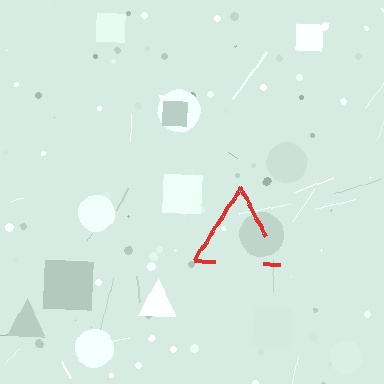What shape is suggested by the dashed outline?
The dashed outline suggests a triangle.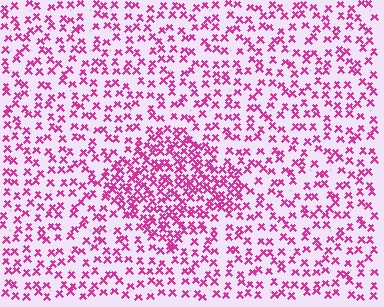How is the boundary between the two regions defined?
The boundary is defined by a change in element density (approximately 2.0x ratio). All elements are the same color, size, and shape.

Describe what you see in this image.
The image contains small magenta elements arranged at two different densities. A diamond-shaped region is visible where the elements are more densely packed than the surrounding area.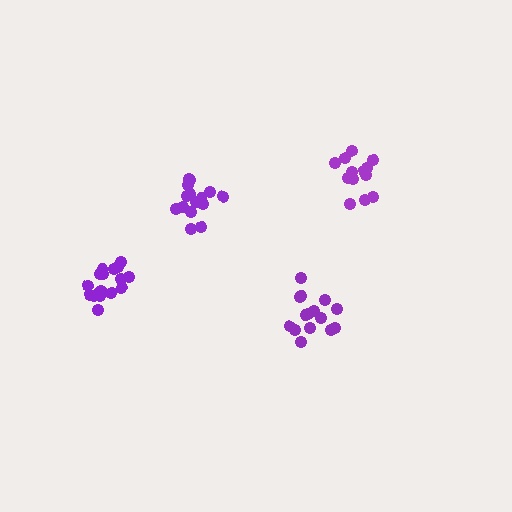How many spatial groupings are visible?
There are 4 spatial groupings.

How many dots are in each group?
Group 1: 15 dots, Group 2: 13 dots, Group 3: 16 dots, Group 4: 17 dots (61 total).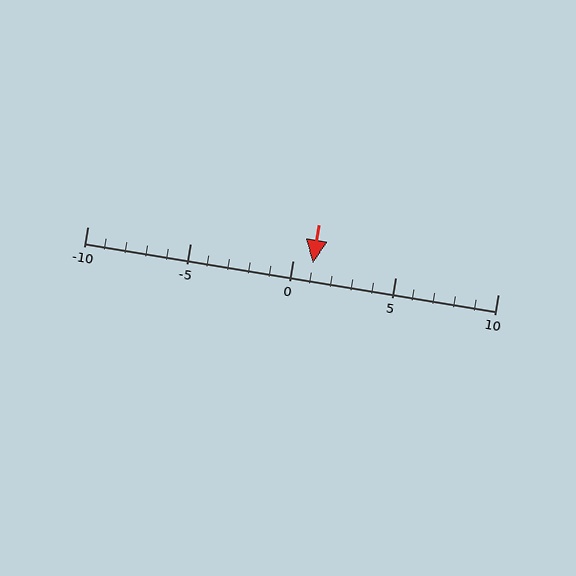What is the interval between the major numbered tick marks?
The major tick marks are spaced 5 units apart.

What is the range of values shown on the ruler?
The ruler shows values from -10 to 10.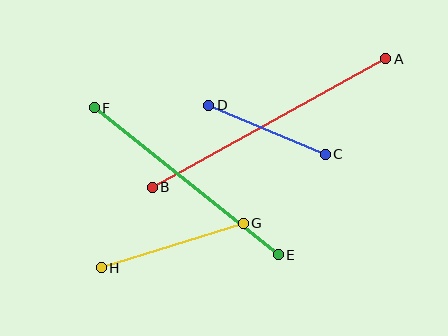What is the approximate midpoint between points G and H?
The midpoint is at approximately (172, 245) pixels.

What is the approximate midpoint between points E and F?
The midpoint is at approximately (186, 181) pixels.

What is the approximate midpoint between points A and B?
The midpoint is at approximately (269, 123) pixels.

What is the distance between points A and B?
The distance is approximately 267 pixels.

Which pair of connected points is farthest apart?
Points A and B are farthest apart.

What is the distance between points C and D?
The distance is approximately 126 pixels.